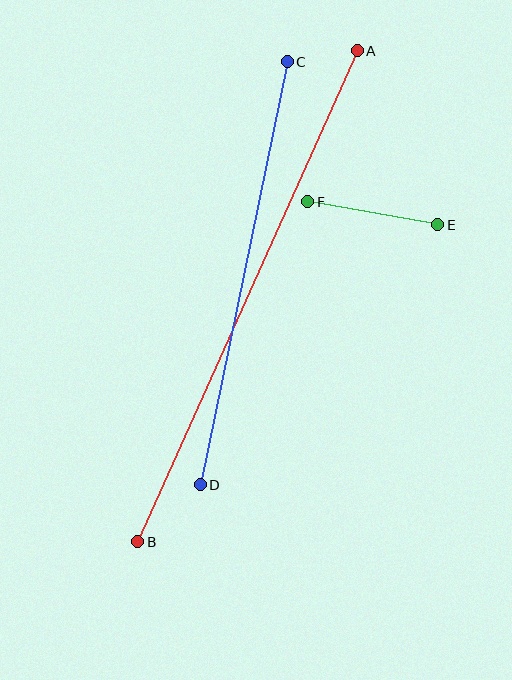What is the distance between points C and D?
The distance is approximately 432 pixels.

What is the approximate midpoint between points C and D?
The midpoint is at approximately (244, 273) pixels.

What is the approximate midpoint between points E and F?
The midpoint is at approximately (373, 213) pixels.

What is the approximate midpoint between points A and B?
The midpoint is at approximately (248, 296) pixels.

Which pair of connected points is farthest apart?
Points A and B are farthest apart.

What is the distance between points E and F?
The distance is approximately 132 pixels.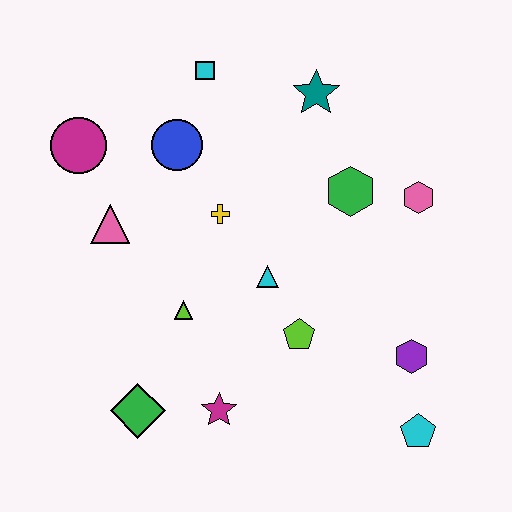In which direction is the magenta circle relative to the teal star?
The magenta circle is to the left of the teal star.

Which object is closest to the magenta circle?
The pink triangle is closest to the magenta circle.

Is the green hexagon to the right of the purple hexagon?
No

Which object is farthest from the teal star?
The green diamond is farthest from the teal star.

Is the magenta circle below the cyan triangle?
No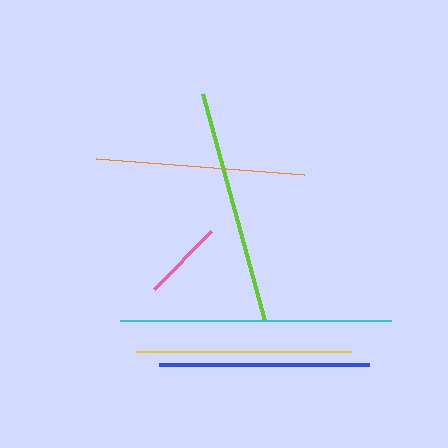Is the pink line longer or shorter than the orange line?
The orange line is longer than the pink line.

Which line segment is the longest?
The cyan line is the longest at approximately 271 pixels.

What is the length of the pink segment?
The pink segment is approximately 81 pixels long.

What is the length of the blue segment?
The blue segment is approximately 209 pixels long.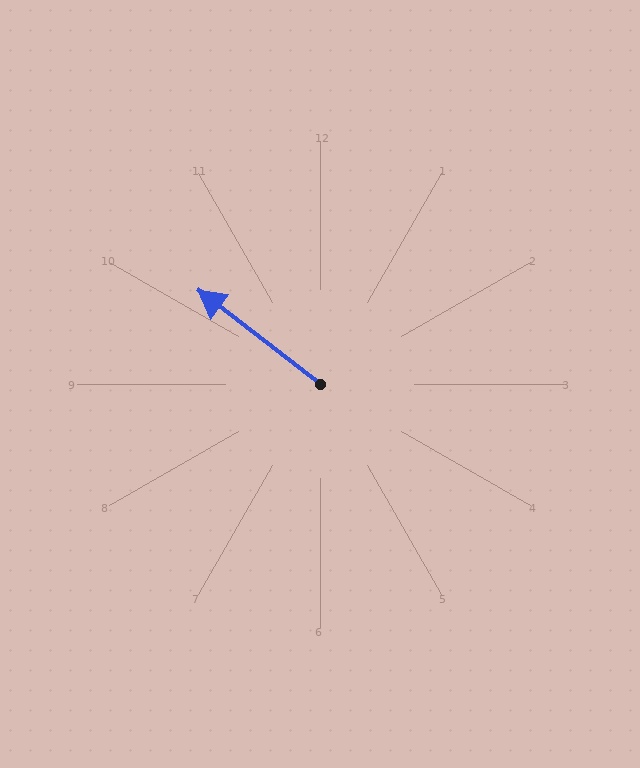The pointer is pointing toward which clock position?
Roughly 10 o'clock.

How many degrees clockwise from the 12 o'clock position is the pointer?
Approximately 308 degrees.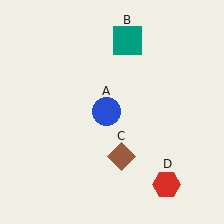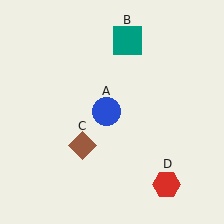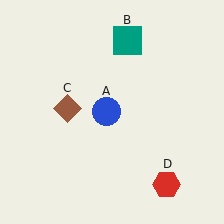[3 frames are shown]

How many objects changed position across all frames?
1 object changed position: brown diamond (object C).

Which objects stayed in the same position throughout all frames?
Blue circle (object A) and teal square (object B) and red hexagon (object D) remained stationary.